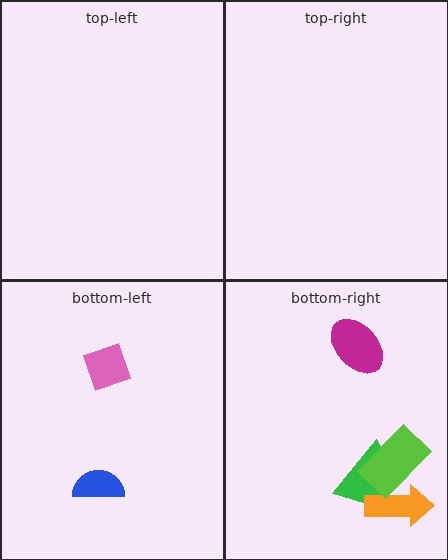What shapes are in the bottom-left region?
The pink diamond, the blue semicircle.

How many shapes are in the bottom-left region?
2.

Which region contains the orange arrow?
The bottom-right region.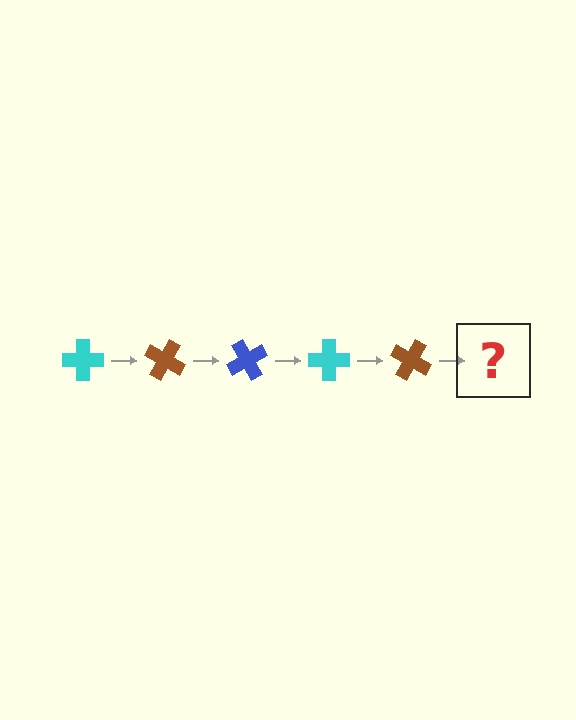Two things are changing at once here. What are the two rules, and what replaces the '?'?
The two rules are that it rotates 30 degrees each step and the color cycles through cyan, brown, and blue. The '?' should be a blue cross, rotated 150 degrees from the start.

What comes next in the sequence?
The next element should be a blue cross, rotated 150 degrees from the start.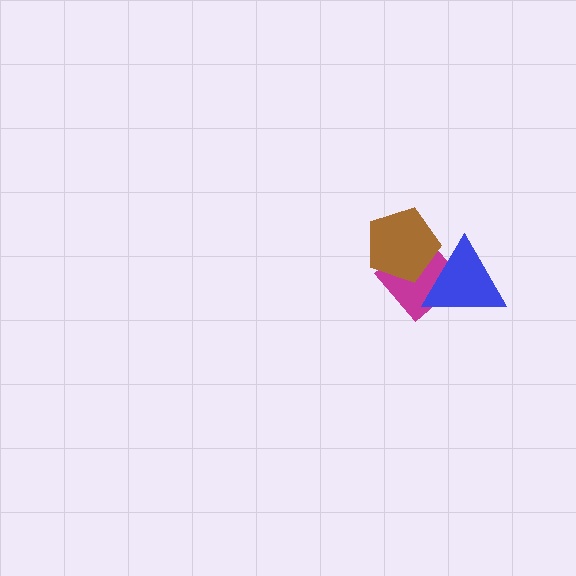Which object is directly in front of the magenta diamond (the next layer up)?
The blue triangle is directly in front of the magenta diamond.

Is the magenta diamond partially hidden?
Yes, it is partially covered by another shape.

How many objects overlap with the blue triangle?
2 objects overlap with the blue triangle.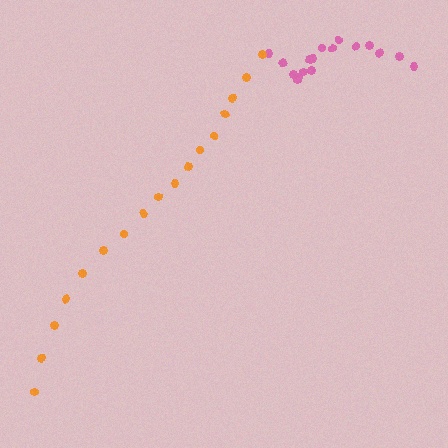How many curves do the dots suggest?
There are 2 distinct paths.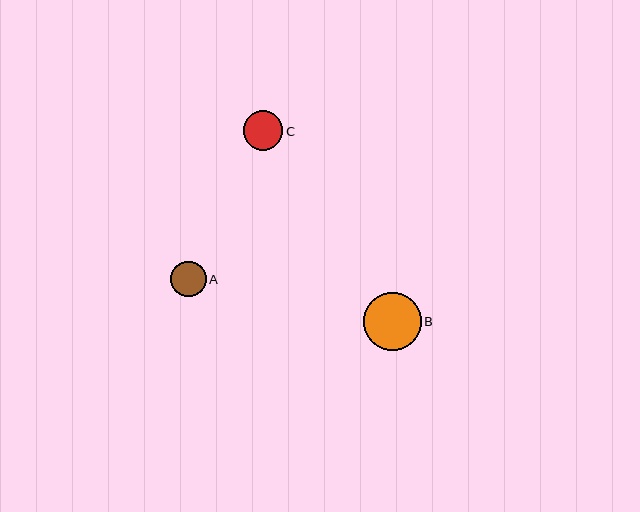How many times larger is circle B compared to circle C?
Circle B is approximately 1.5 times the size of circle C.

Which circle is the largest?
Circle B is the largest with a size of approximately 58 pixels.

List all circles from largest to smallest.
From largest to smallest: B, C, A.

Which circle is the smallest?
Circle A is the smallest with a size of approximately 36 pixels.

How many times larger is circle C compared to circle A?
Circle C is approximately 1.1 times the size of circle A.